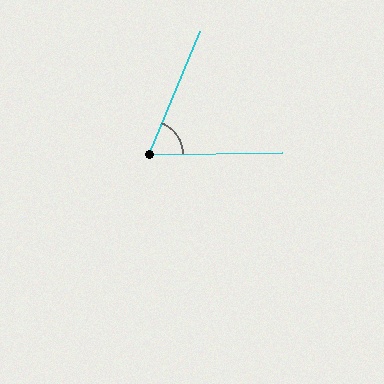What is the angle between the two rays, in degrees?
Approximately 67 degrees.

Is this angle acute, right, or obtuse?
It is acute.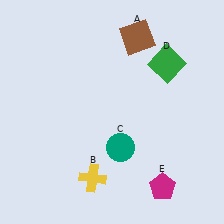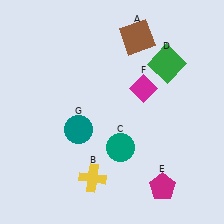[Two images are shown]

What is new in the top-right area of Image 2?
A magenta diamond (F) was added in the top-right area of Image 2.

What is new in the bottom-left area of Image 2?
A teal circle (G) was added in the bottom-left area of Image 2.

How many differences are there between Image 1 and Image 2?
There are 2 differences between the two images.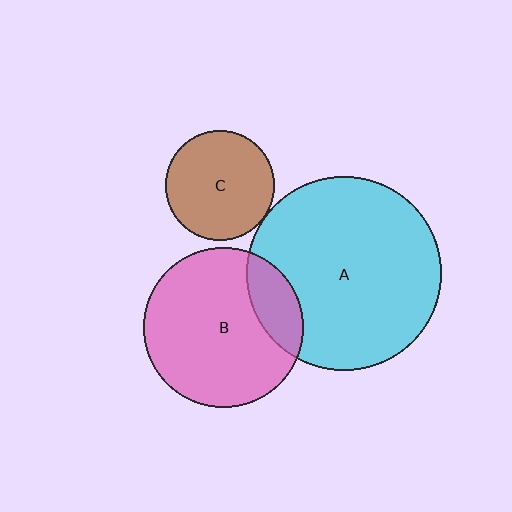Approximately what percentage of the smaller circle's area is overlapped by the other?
Approximately 20%.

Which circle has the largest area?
Circle A (cyan).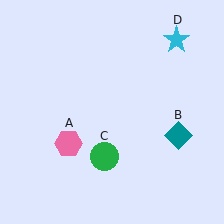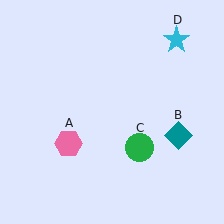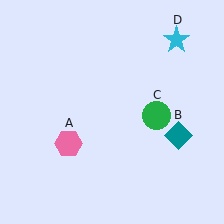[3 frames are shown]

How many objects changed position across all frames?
1 object changed position: green circle (object C).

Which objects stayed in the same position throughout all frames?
Pink hexagon (object A) and teal diamond (object B) and cyan star (object D) remained stationary.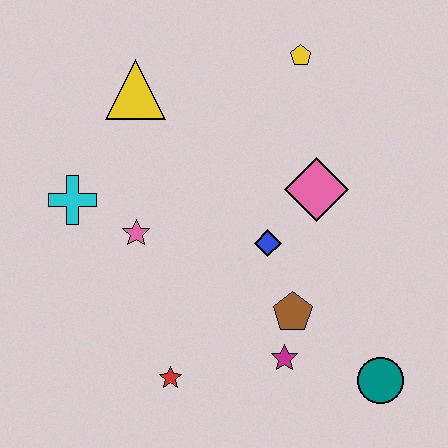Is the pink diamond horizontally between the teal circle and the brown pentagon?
Yes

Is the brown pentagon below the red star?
No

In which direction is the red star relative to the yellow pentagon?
The red star is below the yellow pentagon.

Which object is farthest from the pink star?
The teal circle is farthest from the pink star.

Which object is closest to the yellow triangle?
The cyan cross is closest to the yellow triangle.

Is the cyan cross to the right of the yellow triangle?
No